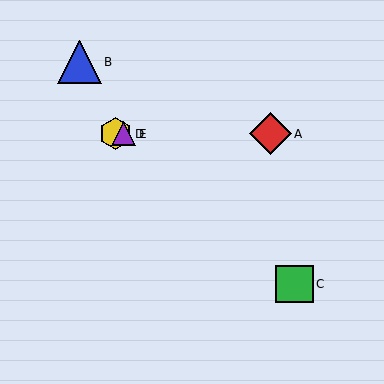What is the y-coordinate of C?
Object C is at y≈284.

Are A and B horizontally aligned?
No, A is at y≈134 and B is at y≈62.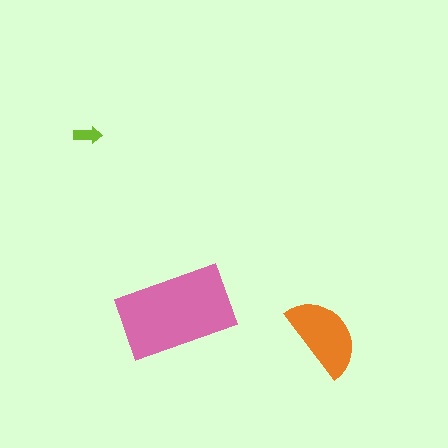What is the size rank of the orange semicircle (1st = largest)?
2nd.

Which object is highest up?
The lime arrow is topmost.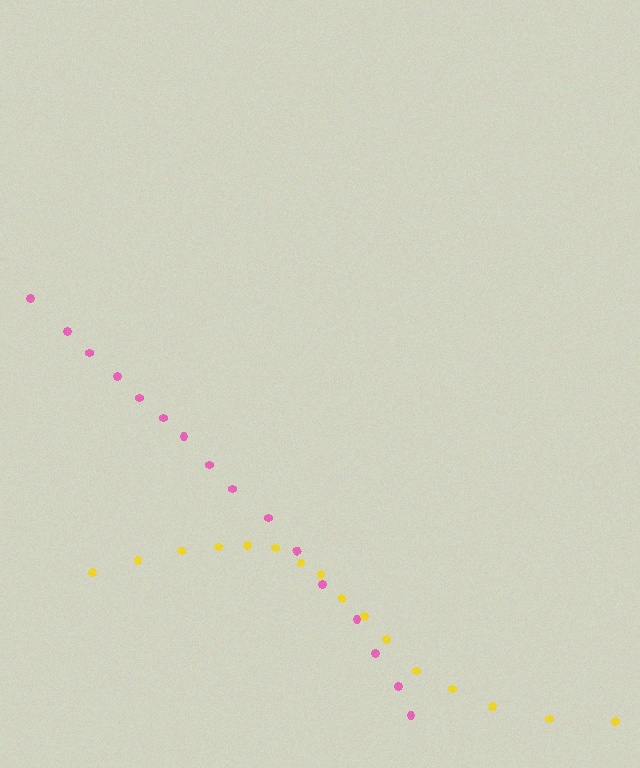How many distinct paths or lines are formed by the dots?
There are 2 distinct paths.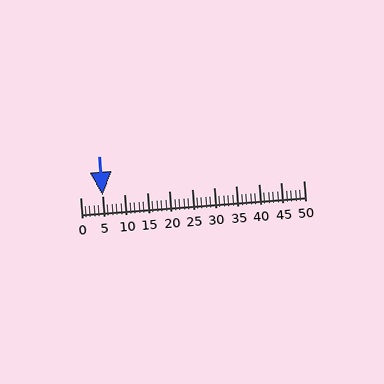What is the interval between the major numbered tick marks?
The major tick marks are spaced 5 units apart.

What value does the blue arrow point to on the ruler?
The blue arrow points to approximately 5.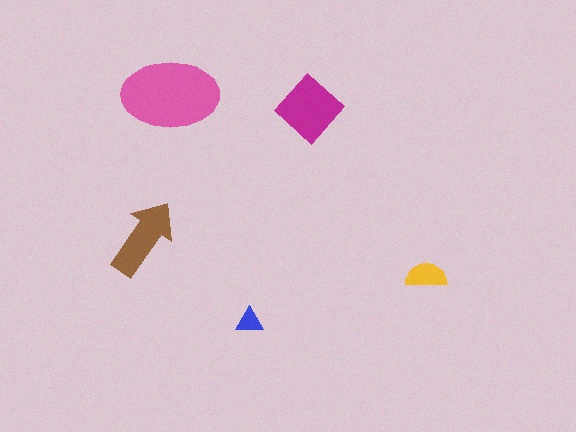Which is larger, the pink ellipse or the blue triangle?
The pink ellipse.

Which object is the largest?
The pink ellipse.